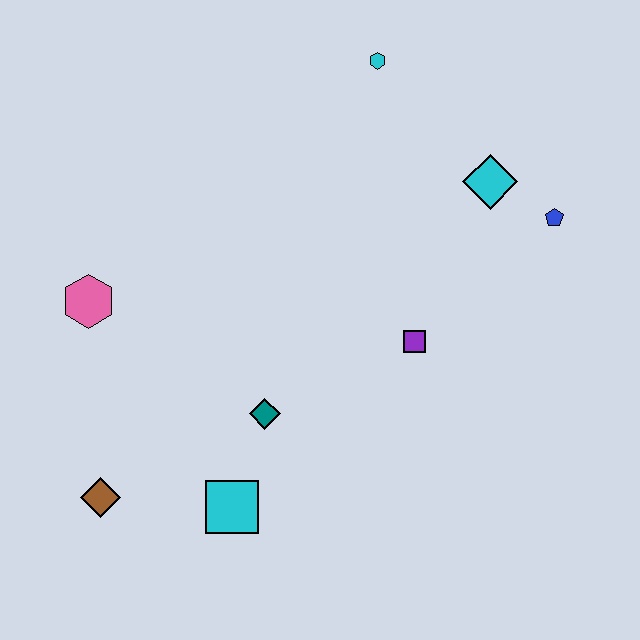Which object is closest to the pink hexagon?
The brown diamond is closest to the pink hexagon.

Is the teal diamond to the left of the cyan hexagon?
Yes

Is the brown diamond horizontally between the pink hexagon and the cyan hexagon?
Yes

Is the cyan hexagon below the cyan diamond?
No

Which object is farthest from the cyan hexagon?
The brown diamond is farthest from the cyan hexagon.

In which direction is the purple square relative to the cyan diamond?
The purple square is below the cyan diamond.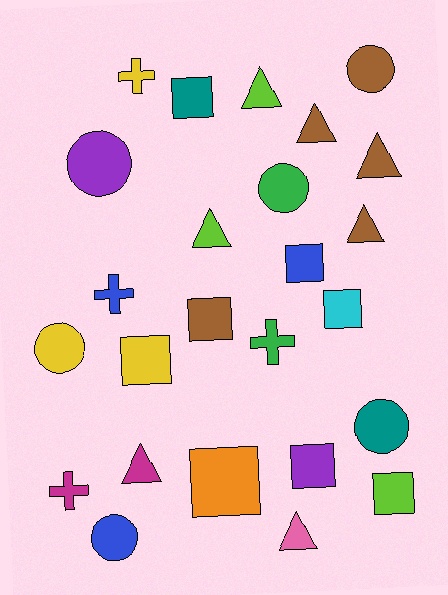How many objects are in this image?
There are 25 objects.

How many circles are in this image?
There are 6 circles.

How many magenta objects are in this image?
There are 2 magenta objects.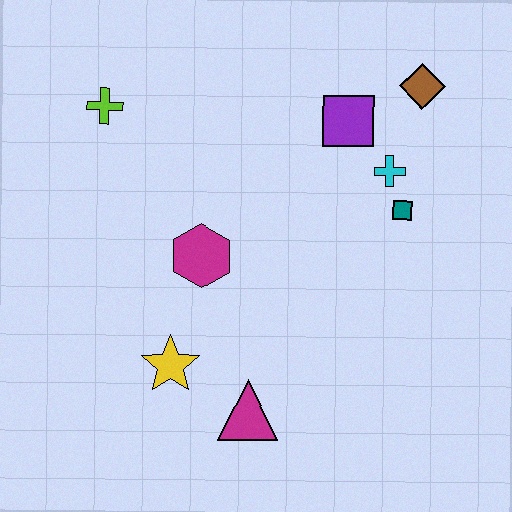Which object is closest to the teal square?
The cyan cross is closest to the teal square.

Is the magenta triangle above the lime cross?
No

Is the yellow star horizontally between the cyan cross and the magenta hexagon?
No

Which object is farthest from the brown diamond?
The yellow star is farthest from the brown diamond.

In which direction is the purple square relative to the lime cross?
The purple square is to the right of the lime cross.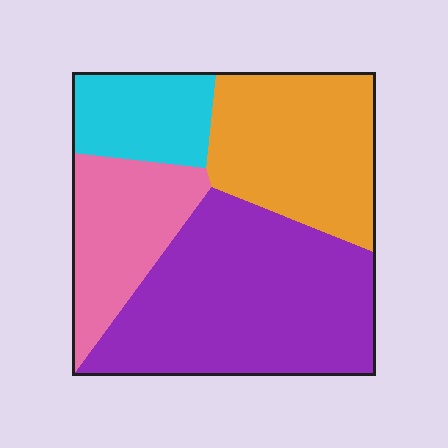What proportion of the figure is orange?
Orange takes up about one quarter (1/4) of the figure.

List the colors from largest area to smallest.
From largest to smallest: purple, orange, pink, cyan.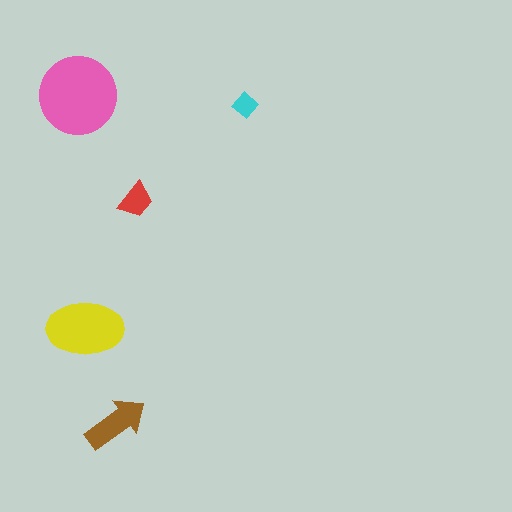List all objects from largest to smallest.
The pink circle, the yellow ellipse, the brown arrow, the red trapezoid, the cyan diamond.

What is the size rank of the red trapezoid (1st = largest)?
4th.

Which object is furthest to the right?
The cyan diamond is rightmost.